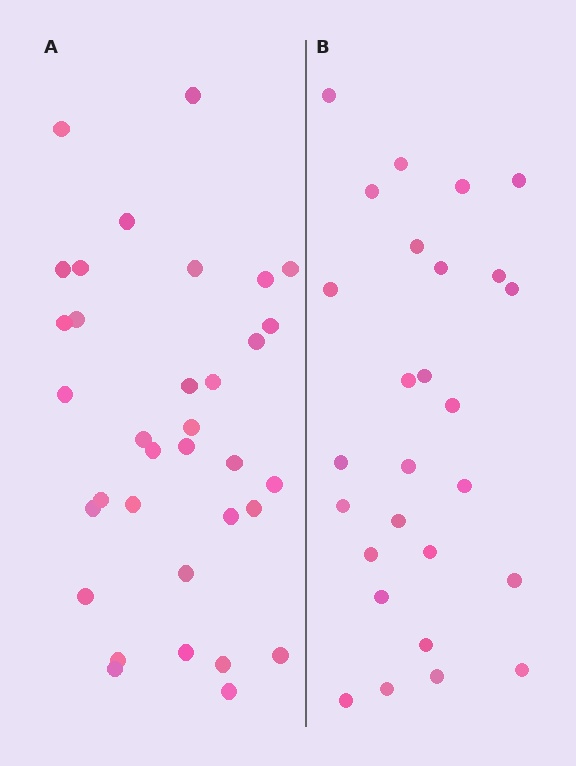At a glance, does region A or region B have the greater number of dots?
Region A (the left region) has more dots.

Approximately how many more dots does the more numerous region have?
Region A has roughly 8 or so more dots than region B.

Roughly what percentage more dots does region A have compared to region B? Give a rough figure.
About 25% more.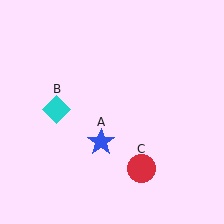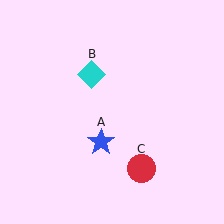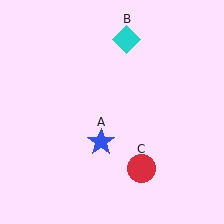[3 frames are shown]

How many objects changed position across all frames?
1 object changed position: cyan diamond (object B).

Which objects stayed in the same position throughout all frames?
Blue star (object A) and red circle (object C) remained stationary.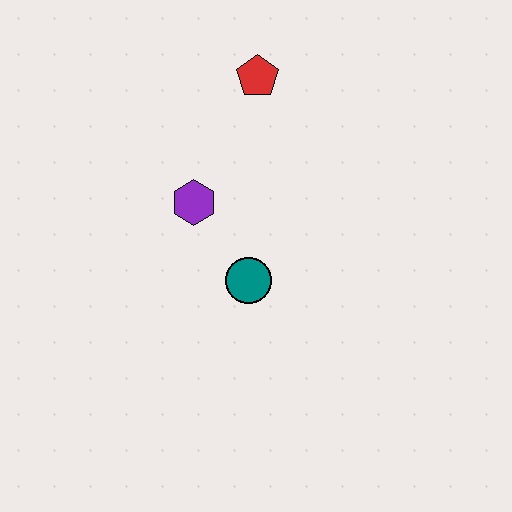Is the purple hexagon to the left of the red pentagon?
Yes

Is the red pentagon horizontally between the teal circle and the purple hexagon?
No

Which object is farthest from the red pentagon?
The teal circle is farthest from the red pentagon.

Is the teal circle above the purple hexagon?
No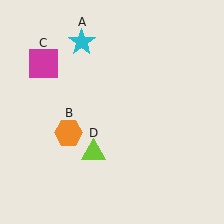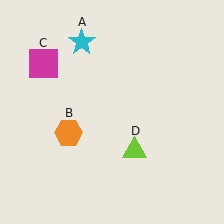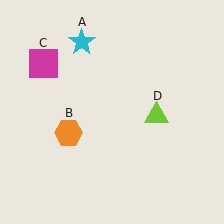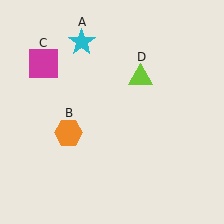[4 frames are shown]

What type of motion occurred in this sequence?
The lime triangle (object D) rotated counterclockwise around the center of the scene.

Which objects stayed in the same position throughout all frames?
Cyan star (object A) and orange hexagon (object B) and magenta square (object C) remained stationary.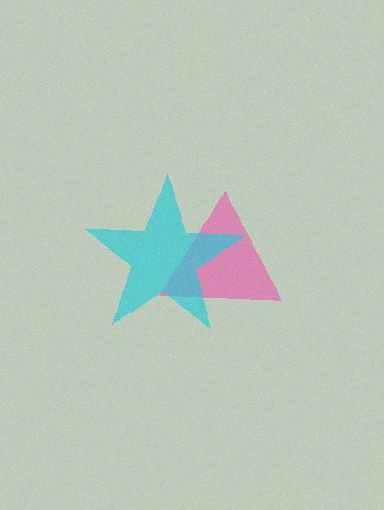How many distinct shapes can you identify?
There are 2 distinct shapes: a pink triangle, a cyan star.